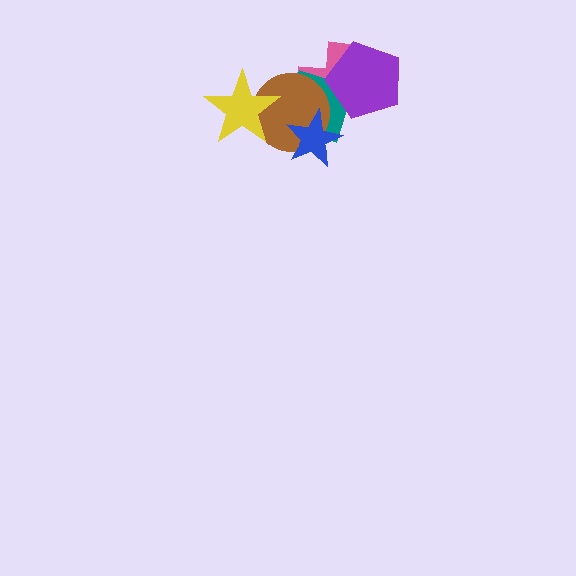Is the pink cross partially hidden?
Yes, it is partially covered by another shape.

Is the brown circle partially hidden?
Yes, it is partially covered by another shape.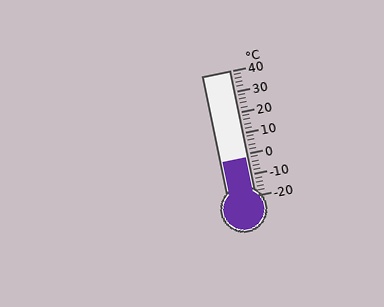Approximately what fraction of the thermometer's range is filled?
The thermometer is filled to approximately 30% of its range.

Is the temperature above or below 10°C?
The temperature is below 10°C.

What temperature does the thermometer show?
The thermometer shows approximately -2°C.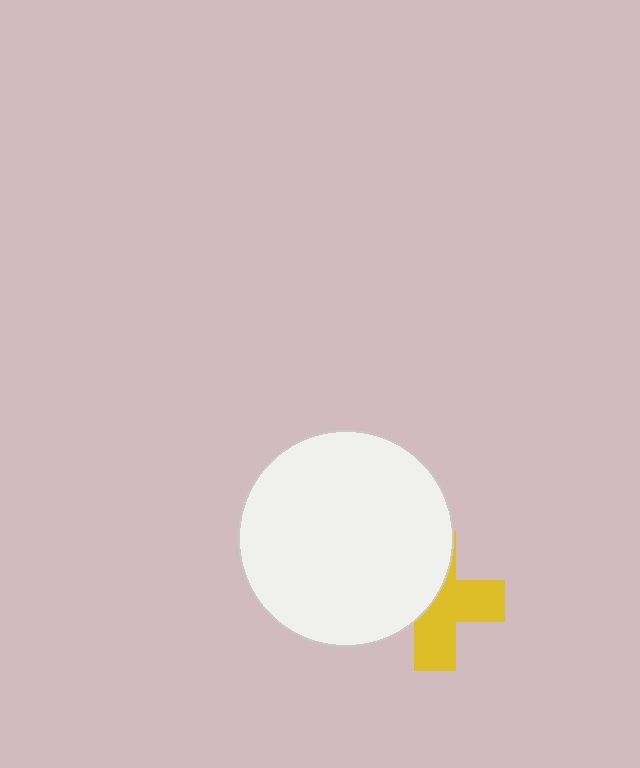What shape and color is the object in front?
The object in front is a white circle.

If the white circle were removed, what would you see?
You would see the complete yellow cross.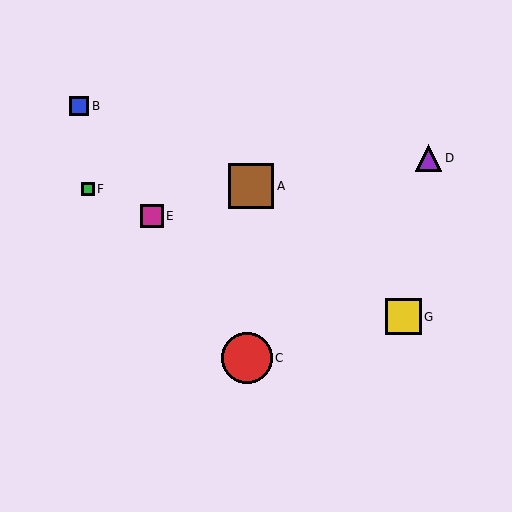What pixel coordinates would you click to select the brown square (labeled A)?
Click at (251, 186) to select the brown square A.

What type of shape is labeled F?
Shape F is a green square.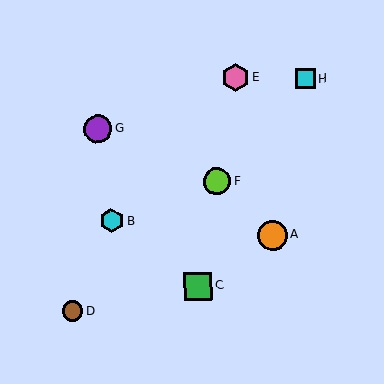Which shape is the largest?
The orange circle (labeled A) is the largest.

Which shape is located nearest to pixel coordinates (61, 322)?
The brown circle (labeled D) at (72, 311) is nearest to that location.